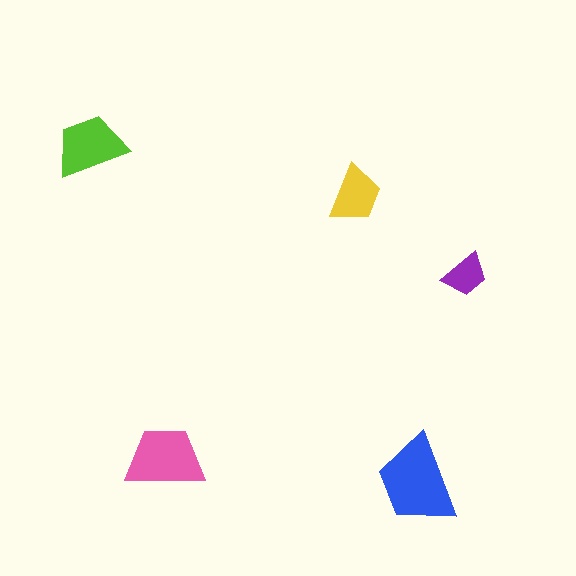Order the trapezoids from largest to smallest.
the blue one, the pink one, the lime one, the yellow one, the purple one.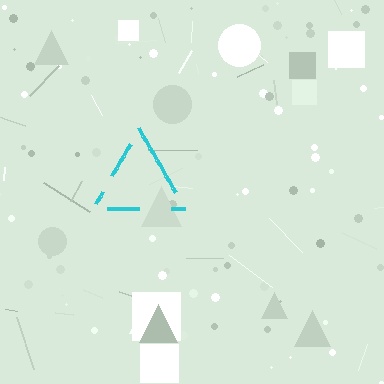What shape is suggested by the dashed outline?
The dashed outline suggests a triangle.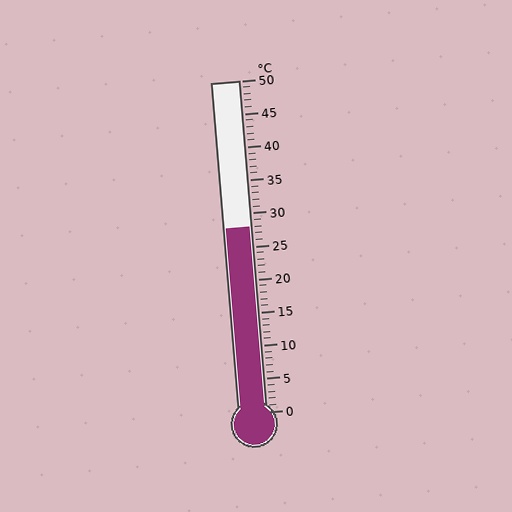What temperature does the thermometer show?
The thermometer shows approximately 28°C.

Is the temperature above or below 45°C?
The temperature is below 45°C.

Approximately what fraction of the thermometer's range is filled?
The thermometer is filled to approximately 55% of its range.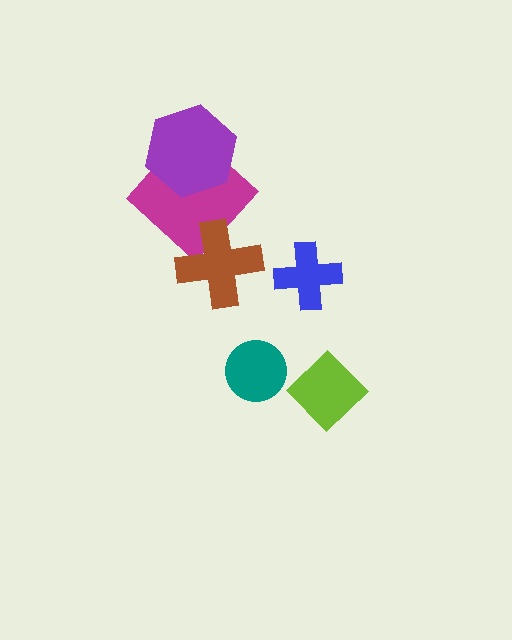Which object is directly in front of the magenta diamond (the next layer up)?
The purple hexagon is directly in front of the magenta diamond.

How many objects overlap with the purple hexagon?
1 object overlaps with the purple hexagon.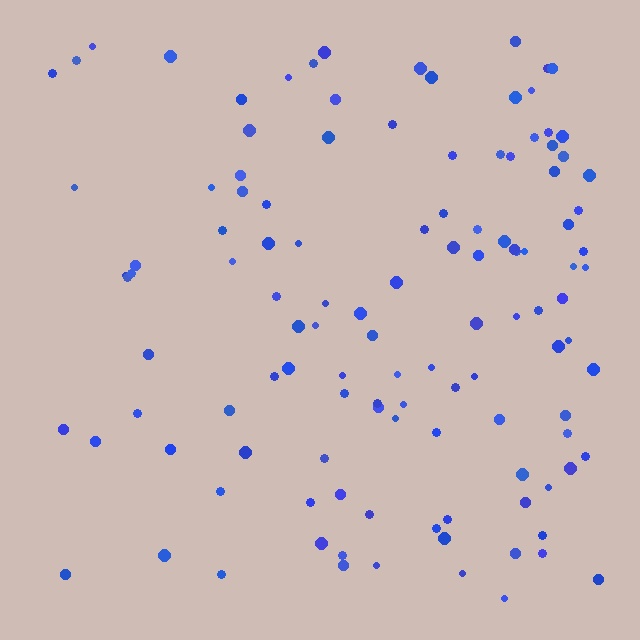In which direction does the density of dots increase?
From left to right, with the right side densest.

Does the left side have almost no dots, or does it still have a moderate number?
Still a moderate number, just noticeably fewer than the right.